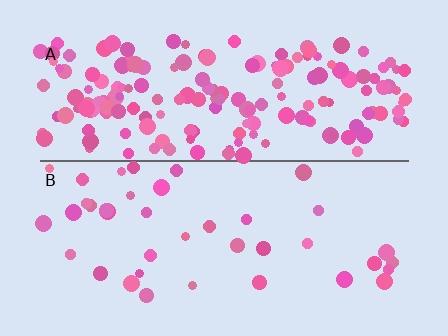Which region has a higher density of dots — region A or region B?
A (the top).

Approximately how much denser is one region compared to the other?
Approximately 4.5× — region A over region B.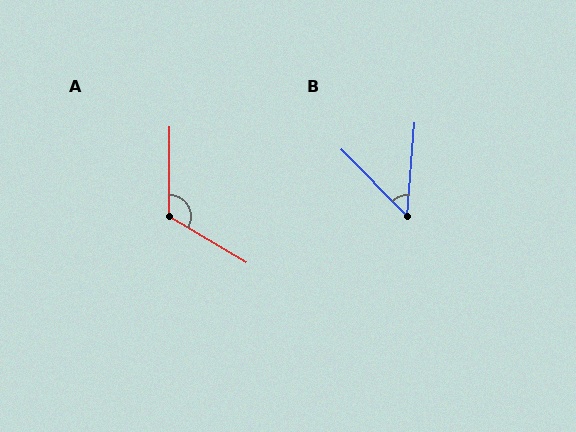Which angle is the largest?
A, at approximately 120 degrees.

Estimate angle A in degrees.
Approximately 120 degrees.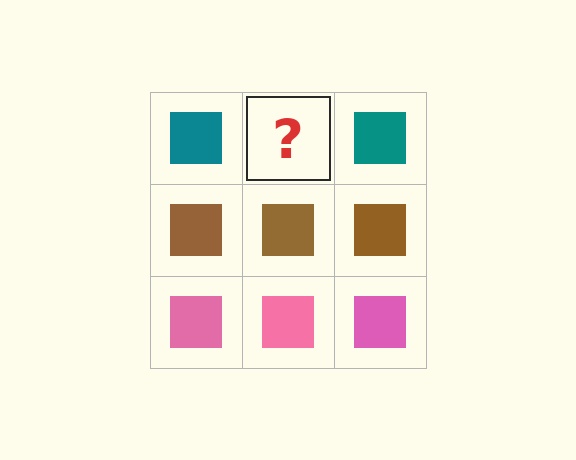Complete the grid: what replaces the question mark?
The question mark should be replaced with a teal square.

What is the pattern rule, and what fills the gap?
The rule is that each row has a consistent color. The gap should be filled with a teal square.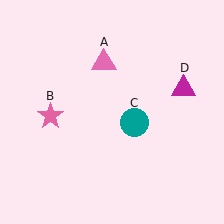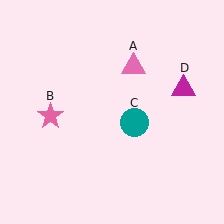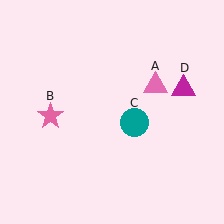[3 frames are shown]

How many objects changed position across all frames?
1 object changed position: pink triangle (object A).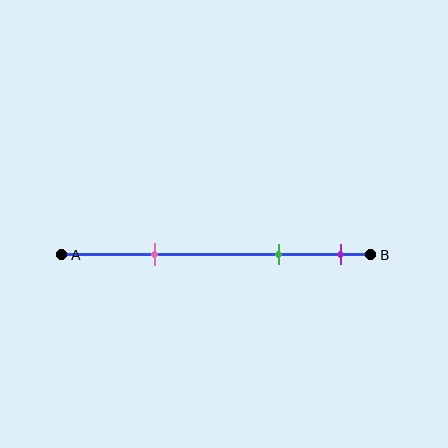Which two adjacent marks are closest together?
The green and purple marks are the closest adjacent pair.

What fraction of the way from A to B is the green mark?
The green mark is approximately 70% (0.7) of the way from A to B.